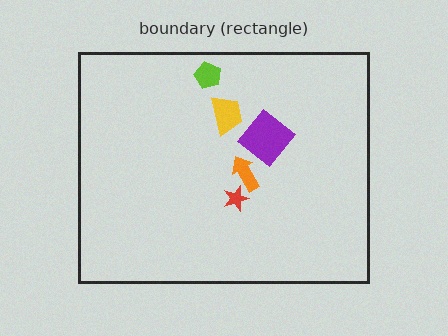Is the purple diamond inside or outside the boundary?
Inside.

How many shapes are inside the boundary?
5 inside, 0 outside.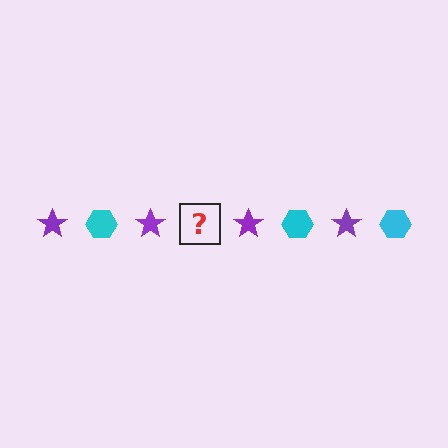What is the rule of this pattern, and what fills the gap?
The rule is that the pattern alternates between purple star and cyan hexagon. The gap should be filled with a cyan hexagon.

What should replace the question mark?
The question mark should be replaced with a cyan hexagon.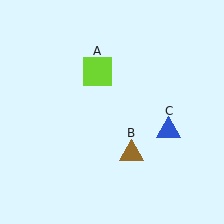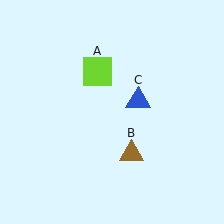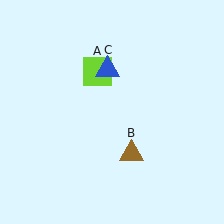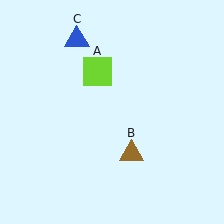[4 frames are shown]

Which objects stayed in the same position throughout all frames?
Lime square (object A) and brown triangle (object B) remained stationary.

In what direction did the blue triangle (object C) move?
The blue triangle (object C) moved up and to the left.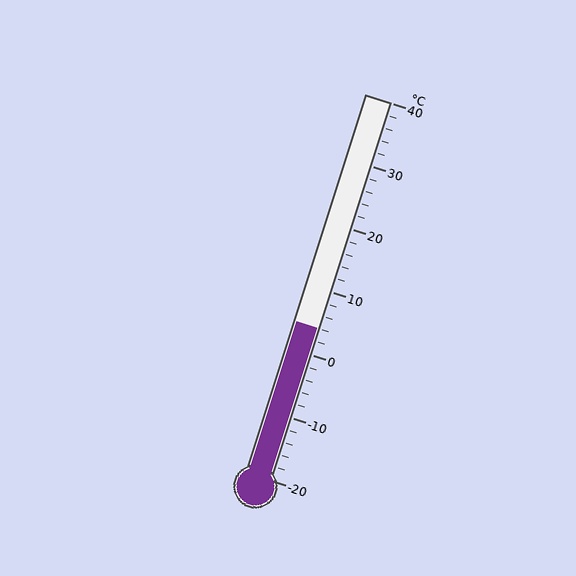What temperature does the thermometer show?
The thermometer shows approximately 4°C.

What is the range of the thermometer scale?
The thermometer scale ranges from -20°C to 40°C.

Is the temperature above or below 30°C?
The temperature is below 30°C.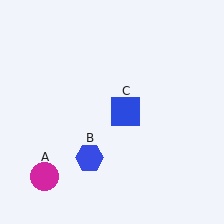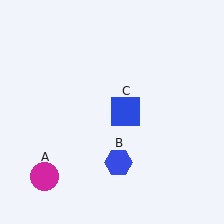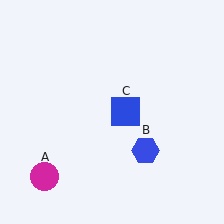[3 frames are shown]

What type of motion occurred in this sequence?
The blue hexagon (object B) rotated counterclockwise around the center of the scene.